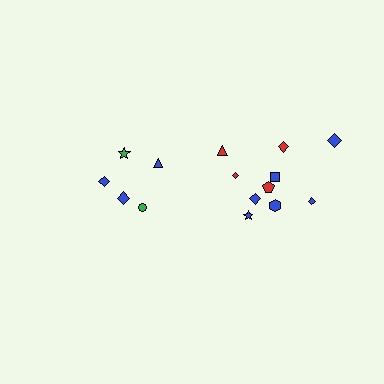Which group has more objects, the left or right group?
The right group.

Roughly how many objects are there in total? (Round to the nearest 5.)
Roughly 15 objects in total.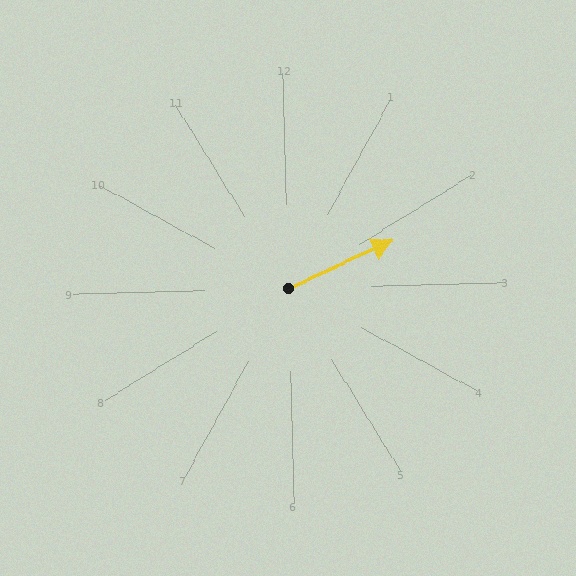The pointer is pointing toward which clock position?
Roughly 2 o'clock.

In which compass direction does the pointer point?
Northeast.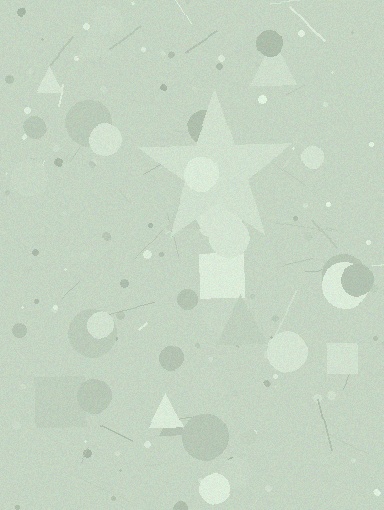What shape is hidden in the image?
A star is hidden in the image.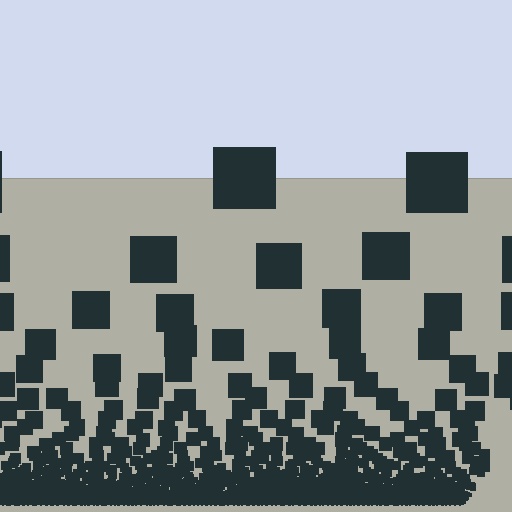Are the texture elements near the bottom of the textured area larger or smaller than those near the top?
Smaller. The gradient is inverted — elements near the bottom are smaller and denser.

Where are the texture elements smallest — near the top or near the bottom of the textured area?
Near the bottom.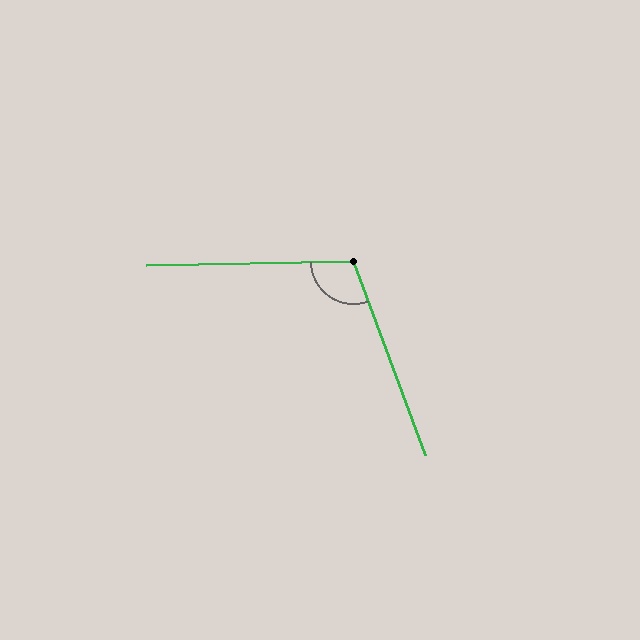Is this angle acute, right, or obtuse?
It is obtuse.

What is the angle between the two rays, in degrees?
Approximately 109 degrees.